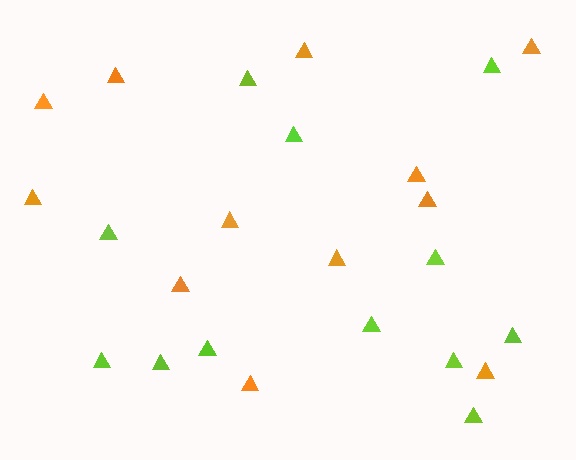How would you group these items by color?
There are 2 groups: one group of orange triangles (12) and one group of lime triangles (12).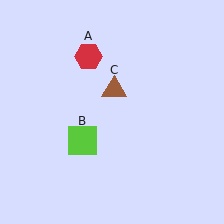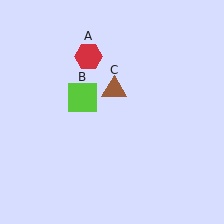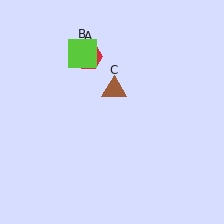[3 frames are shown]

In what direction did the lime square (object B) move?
The lime square (object B) moved up.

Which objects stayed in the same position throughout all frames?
Red hexagon (object A) and brown triangle (object C) remained stationary.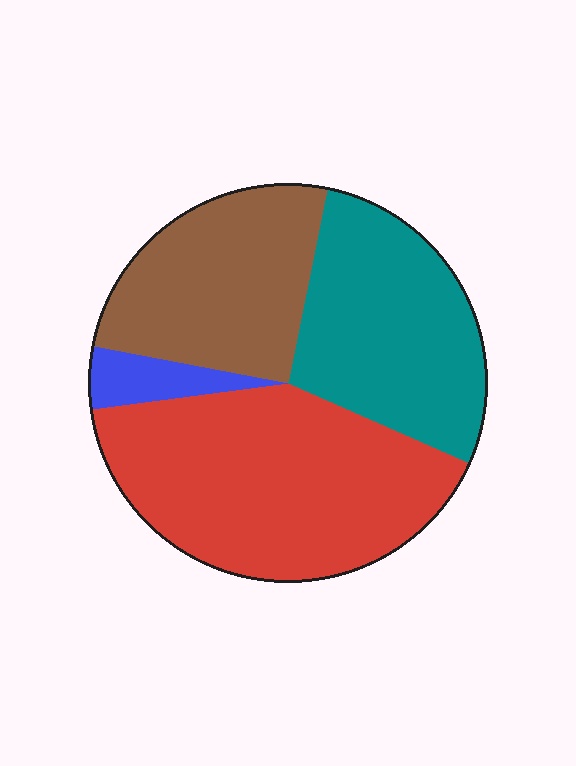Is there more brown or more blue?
Brown.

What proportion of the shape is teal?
Teal takes up about one quarter (1/4) of the shape.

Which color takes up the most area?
Red, at roughly 40%.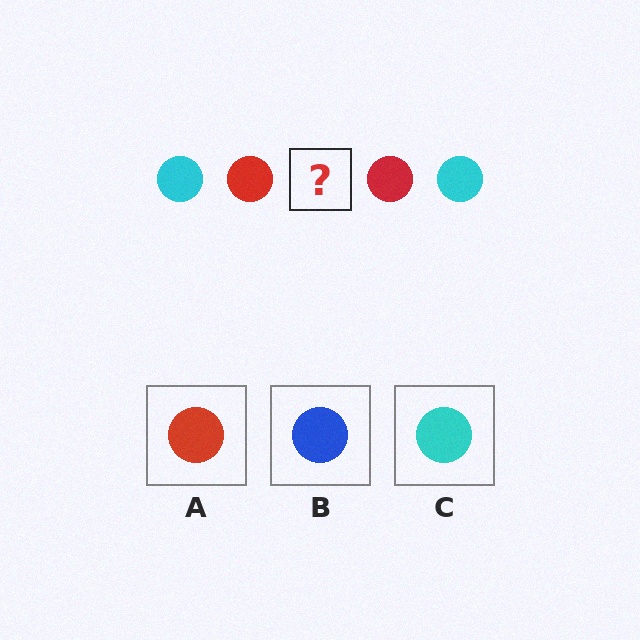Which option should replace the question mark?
Option C.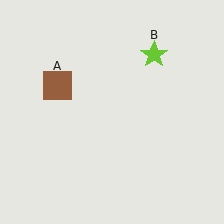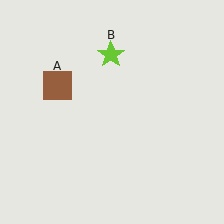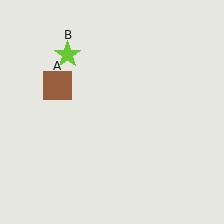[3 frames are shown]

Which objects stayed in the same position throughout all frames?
Brown square (object A) remained stationary.